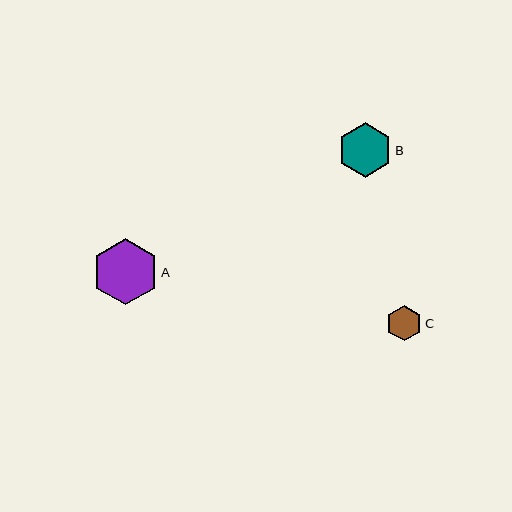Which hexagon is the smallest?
Hexagon C is the smallest with a size of approximately 36 pixels.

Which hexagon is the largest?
Hexagon A is the largest with a size of approximately 66 pixels.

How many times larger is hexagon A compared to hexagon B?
Hexagon A is approximately 1.2 times the size of hexagon B.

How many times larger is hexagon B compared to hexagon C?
Hexagon B is approximately 1.5 times the size of hexagon C.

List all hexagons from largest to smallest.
From largest to smallest: A, B, C.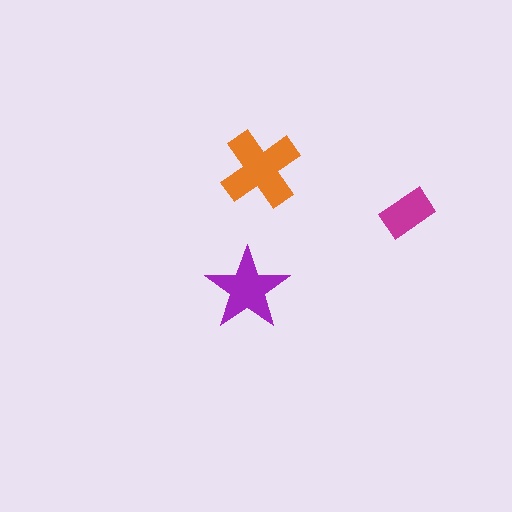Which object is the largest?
The orange cross.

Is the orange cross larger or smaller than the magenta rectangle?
Larger.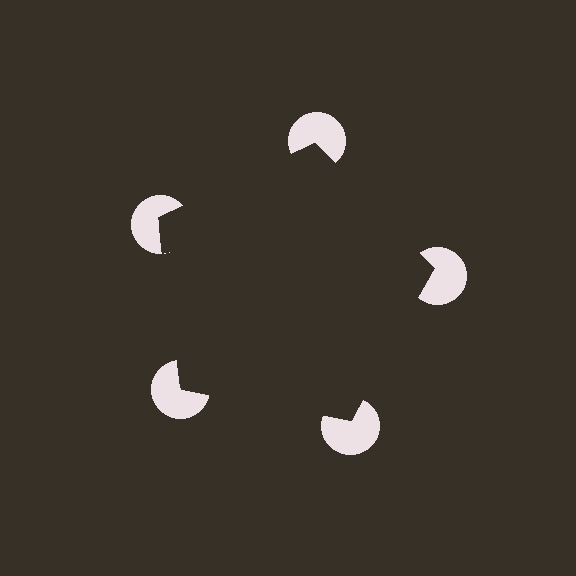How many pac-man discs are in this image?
There are 5 — one at each vertex of the illusory pentagon.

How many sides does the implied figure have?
5 sides.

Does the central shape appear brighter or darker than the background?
It typically appears slightly darker than the background, even though no actual brightness change is drawn.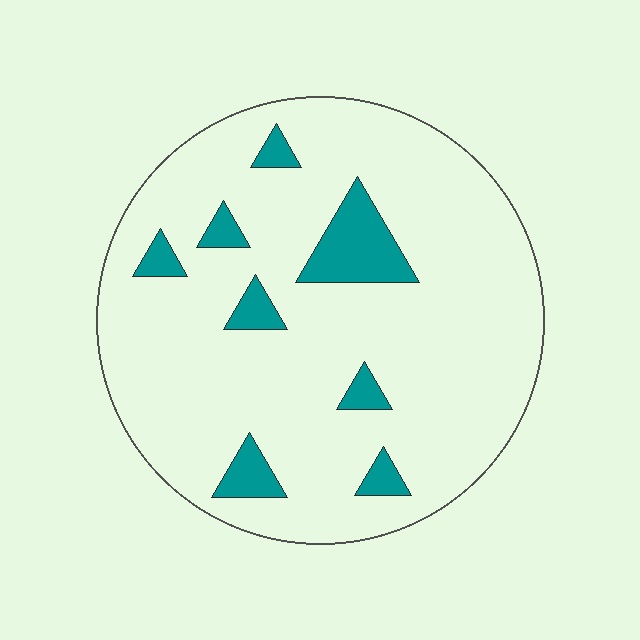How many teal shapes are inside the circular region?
8.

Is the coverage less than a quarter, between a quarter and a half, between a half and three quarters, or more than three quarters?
Less than a quarter.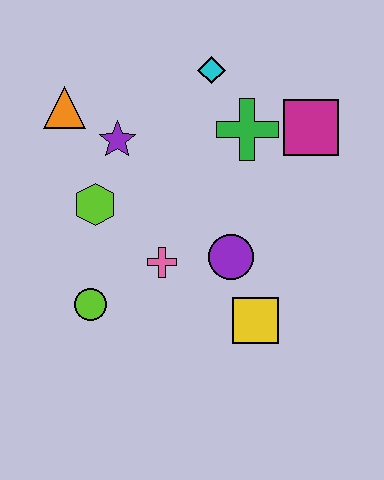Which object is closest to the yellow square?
The purple circle is closest to the yellow square.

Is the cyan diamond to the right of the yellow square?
No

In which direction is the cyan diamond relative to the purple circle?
The cyan diamond is above the purple circle.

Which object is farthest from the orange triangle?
The yellow square is farthest from the orange triangle.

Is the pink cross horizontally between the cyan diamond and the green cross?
No